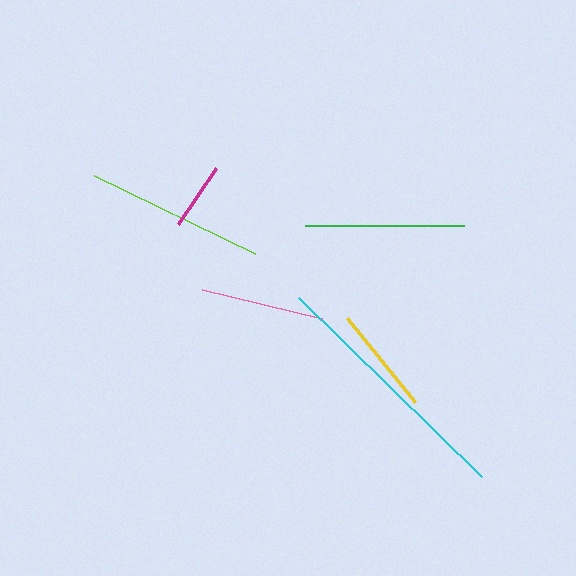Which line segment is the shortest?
The magenta line is the shortest at approximately 68 pixels.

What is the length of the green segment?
The green segment is approximately 159 pixels long.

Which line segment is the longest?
The cyan line is the longest at approximately 256 pixels.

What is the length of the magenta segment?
The magenta segment is approximately 68 pixels long.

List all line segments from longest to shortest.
From longest to shortest: cyan, lime, green, pink, yellow, magenta.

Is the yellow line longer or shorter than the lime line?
The lime line is longer than the yellow line.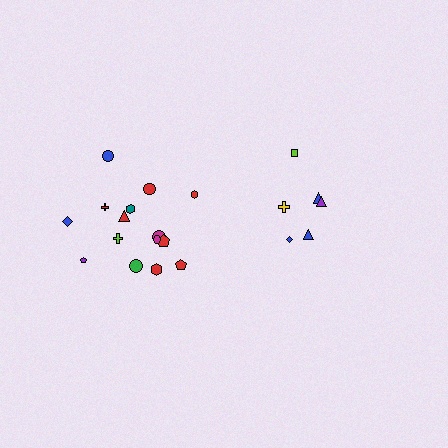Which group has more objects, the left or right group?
The left group.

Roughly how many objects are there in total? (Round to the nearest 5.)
Roughly 20 objects in total.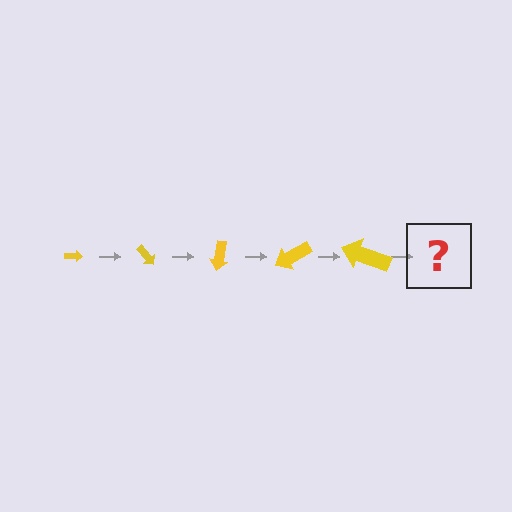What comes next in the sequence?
The next element should be an arrow, larger than the previous one and rotated 250 degrees from the start.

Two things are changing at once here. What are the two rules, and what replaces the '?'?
The two rules are that the arrow grows larger each step and it rotates 50 degrees each step. The '?' should be an arrow, larger than the previous one and rotated 250 degrees from the start.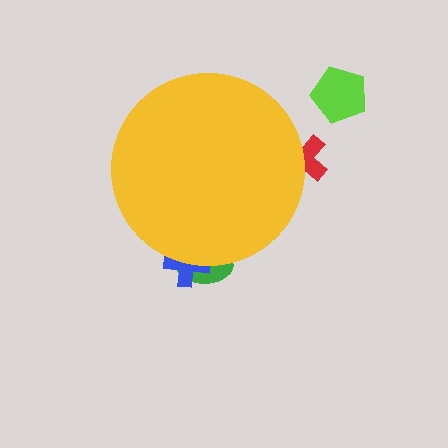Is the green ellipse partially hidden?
Yes, the green ellipse is partially hidden behind the yellow circle.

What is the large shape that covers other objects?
A yellow circle.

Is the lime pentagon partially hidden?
No, the lime pentagon is fully visible.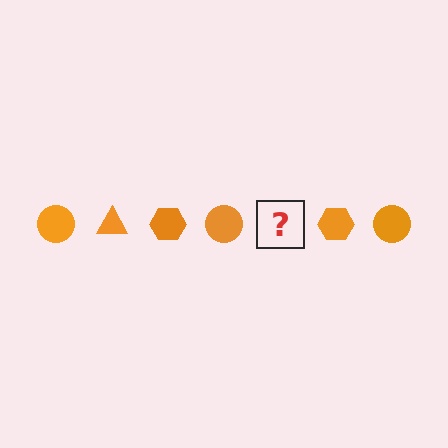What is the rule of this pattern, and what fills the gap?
The rule is that the pattern cycles through circle, triangle, hexagon shapes in orange. The gap should be filled with an orange triangle.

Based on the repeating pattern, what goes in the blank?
The blank should be an orange triangle.